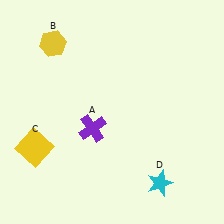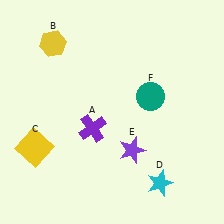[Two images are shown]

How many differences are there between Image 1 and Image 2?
There are 2 differences between the two images.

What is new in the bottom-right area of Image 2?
A purple star (E) was added in the bottom-right area of Image 2.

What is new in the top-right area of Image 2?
A teal circle (F) was added in the top-right area of Image 2.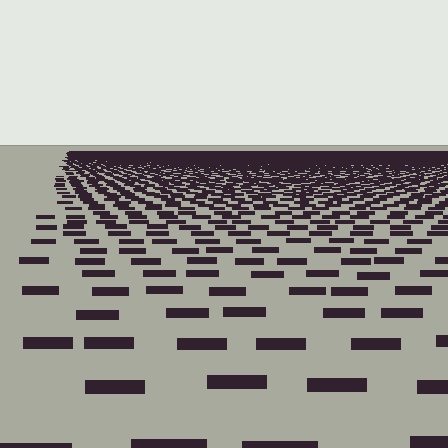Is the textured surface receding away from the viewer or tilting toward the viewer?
The surface is receding away from the viewer. Texture elements get smaller and denser toward the top.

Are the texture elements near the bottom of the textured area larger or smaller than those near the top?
Larger. Near the bottom, elements are closer to the viewer and appear at a bigger on-screen size.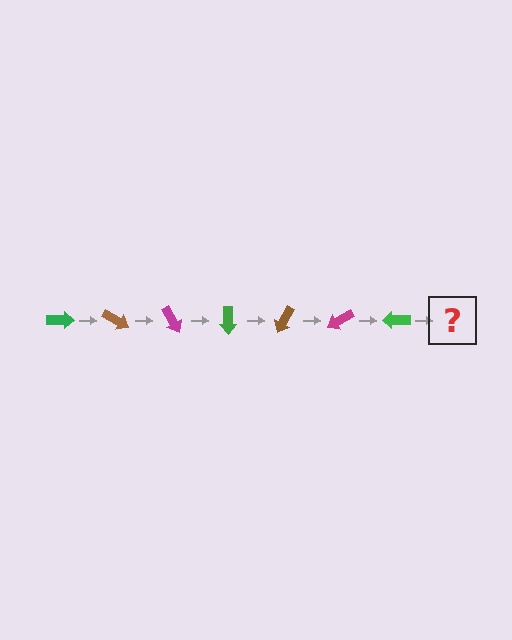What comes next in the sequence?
The next element should be a brown arrow, rotated 210 degrees from the start.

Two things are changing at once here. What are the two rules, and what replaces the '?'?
The two rules are that it rotates 30 degrees each step and the color cycles through green, brown, and magenta. The '?' should be a brown arrow, rotated 210 degrees from the start.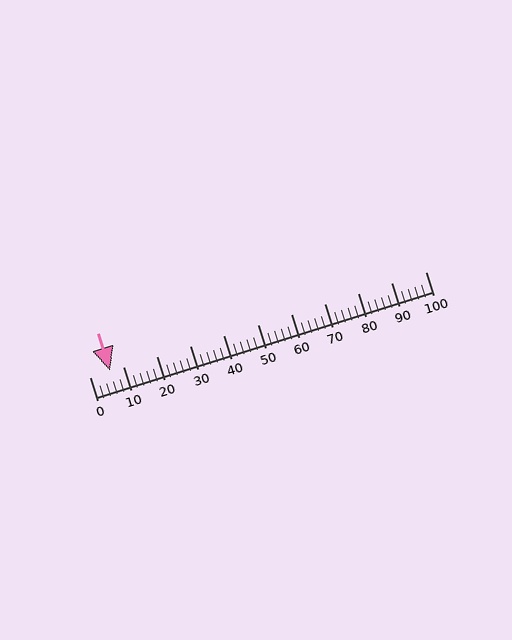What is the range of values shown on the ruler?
The ruler shows values from 0 to 100.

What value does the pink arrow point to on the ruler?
The pink arrow points to approximately 6.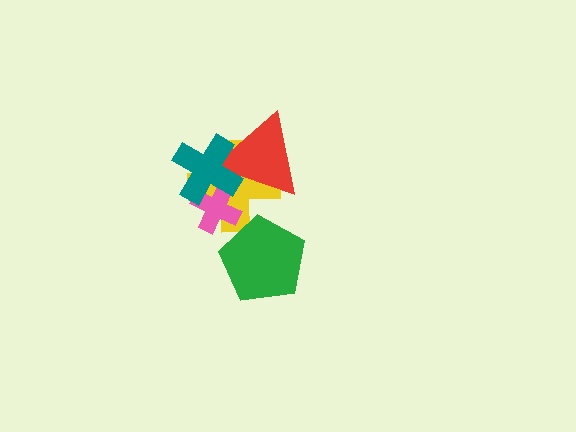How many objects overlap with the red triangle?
2 objects overlap with the red triangle.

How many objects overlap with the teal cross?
3 objects overlap with the teal cross.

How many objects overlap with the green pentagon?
1 object overlaps with the green pentagon.